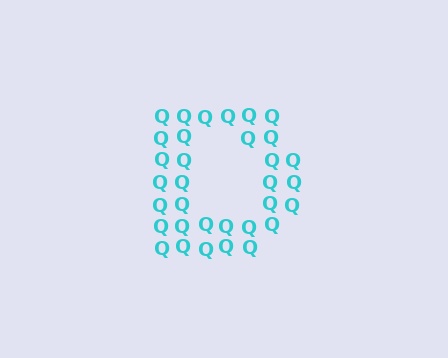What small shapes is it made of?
It is made of small letter Q's.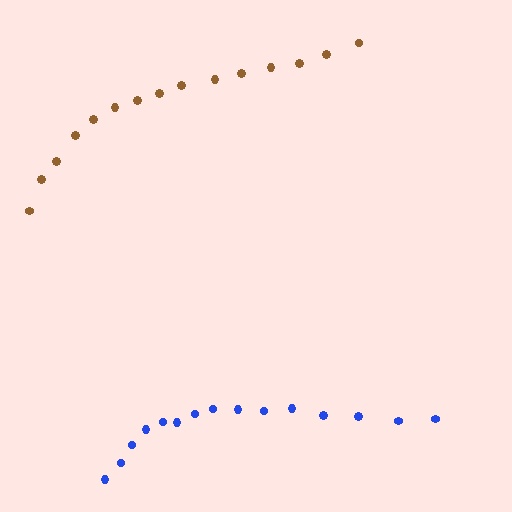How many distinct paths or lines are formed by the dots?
There are 2 distinct paths.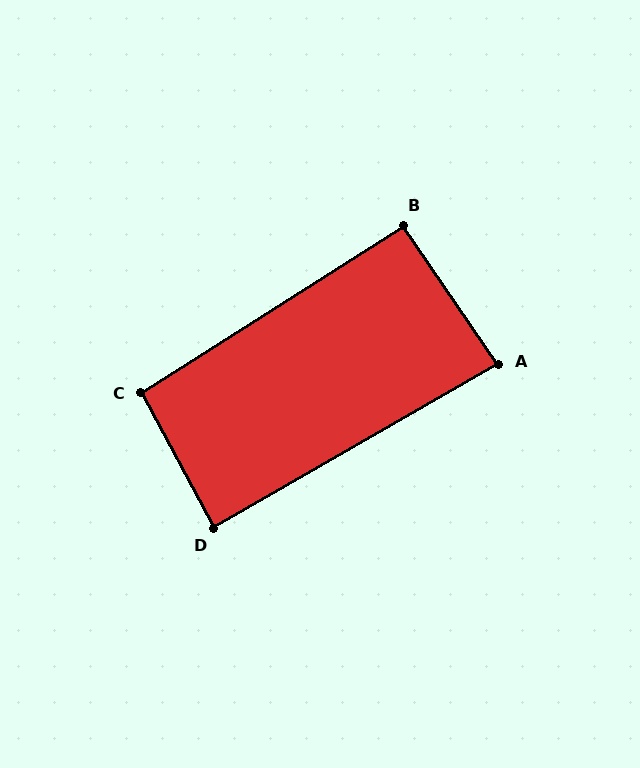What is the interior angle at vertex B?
Approximately 92 degrees (approximately right).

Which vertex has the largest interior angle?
C, at approximately 94 degrees.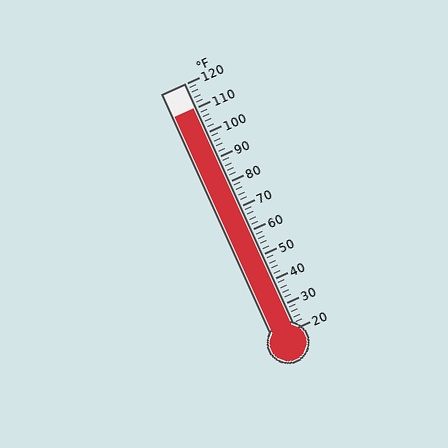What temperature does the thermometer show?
The thermometer shows approximately 110°F.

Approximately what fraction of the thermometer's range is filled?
The thermometer is filled to approximately 90% of its range.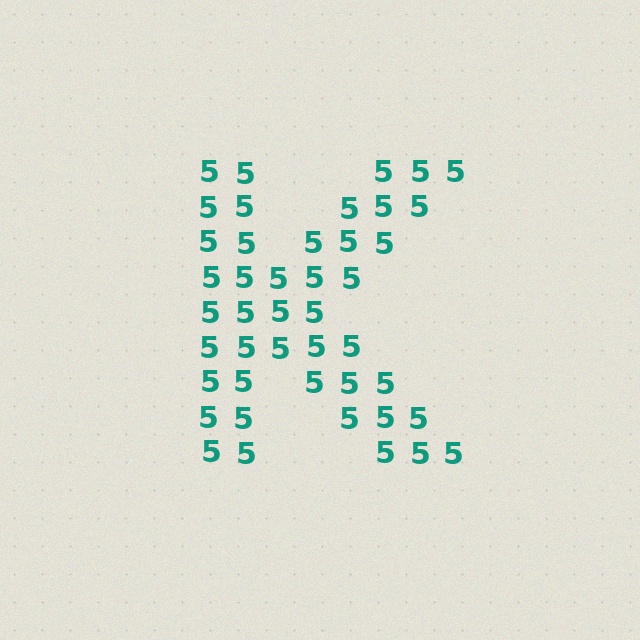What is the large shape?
The large shape is the letter K.